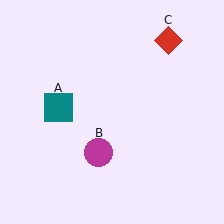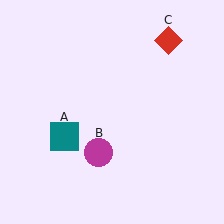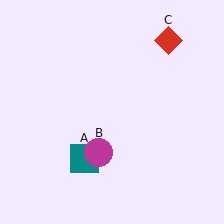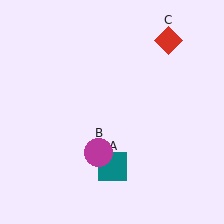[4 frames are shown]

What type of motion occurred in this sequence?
The teal square (object A) rotated counterclockwise around the center of the scene.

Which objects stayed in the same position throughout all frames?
Magenta circle (object B) and red diamond (object C) remained stationary.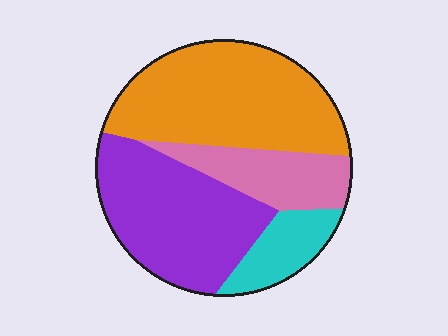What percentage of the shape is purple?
Purple takes up about one third (1/3) of the shape.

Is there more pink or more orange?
Orange.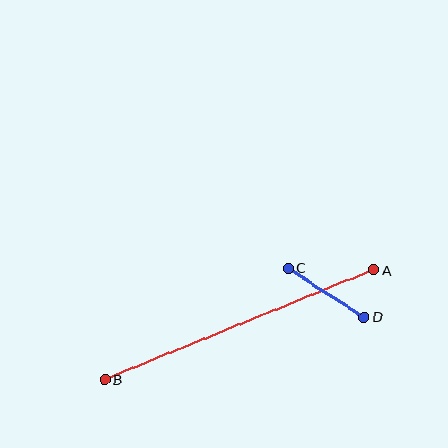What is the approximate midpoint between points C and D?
The midpoint is at approximately (326, 293) pixels.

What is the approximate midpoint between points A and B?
The midpoint is at approximately (239, 325) pixels.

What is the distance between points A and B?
The distance is approximately 290 pixels.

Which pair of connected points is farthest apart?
Points A and B are farthest apart.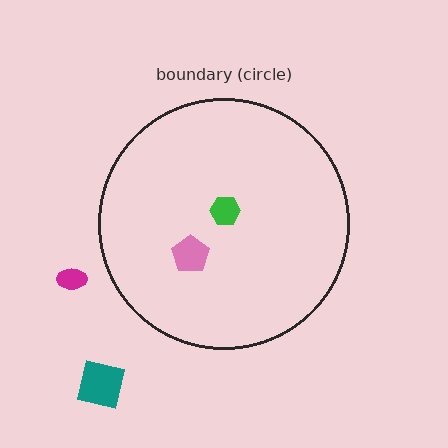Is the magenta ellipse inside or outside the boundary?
Outside.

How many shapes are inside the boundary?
2 inside, 2 outside.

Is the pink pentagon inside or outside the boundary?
Inside.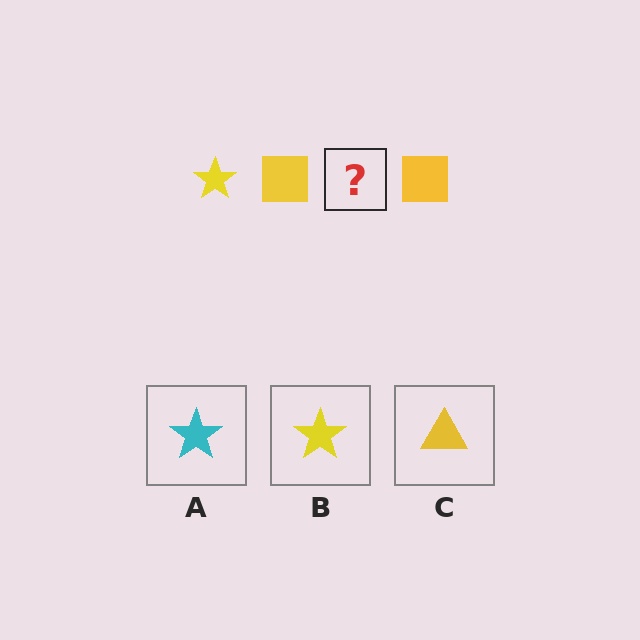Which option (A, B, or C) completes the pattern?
B.